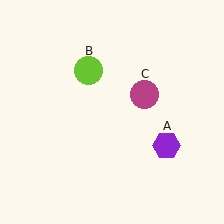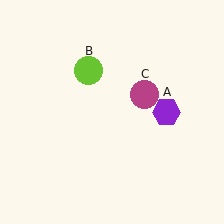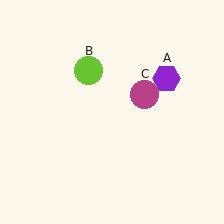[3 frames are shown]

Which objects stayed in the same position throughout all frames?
Lime circle (object B) and magenta circle (object C) remained stationary.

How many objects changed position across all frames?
1 object changed position: purple hexagon (object A).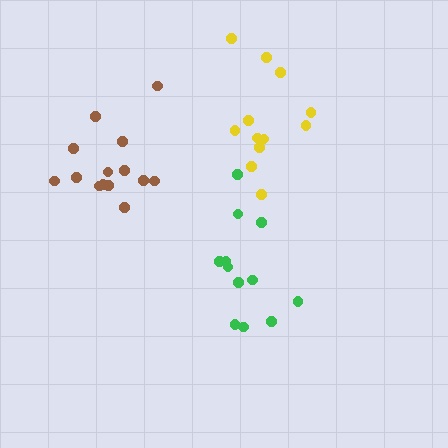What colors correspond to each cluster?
The clusters are colored: yellow, green, brown.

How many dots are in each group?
Group 1: 12 dots, Group 2: 12 dots, Group 3: 14 dots (38 total).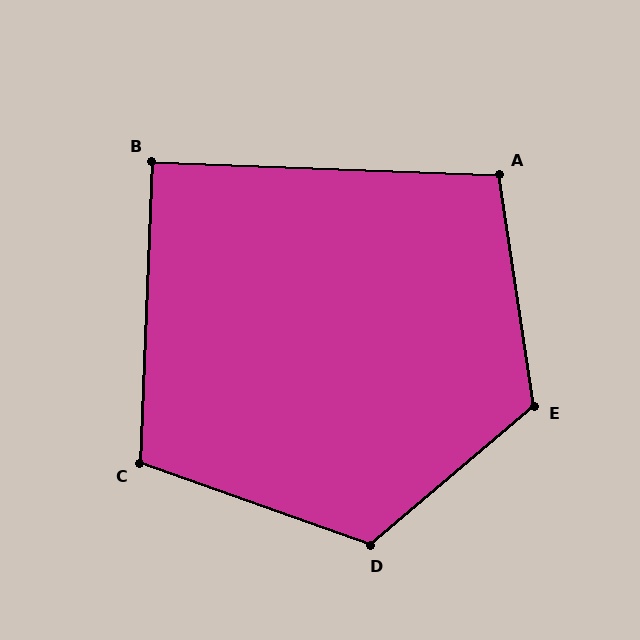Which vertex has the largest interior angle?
E, at approximately 122 degrees.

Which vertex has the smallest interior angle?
B, at approximately 90 degrees.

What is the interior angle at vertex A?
Approximately 101 degrees (obtuse).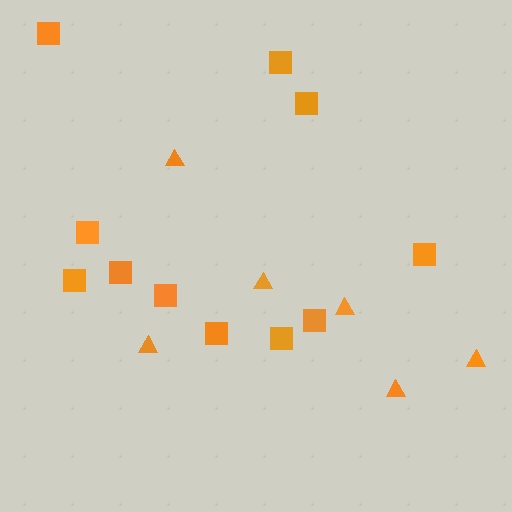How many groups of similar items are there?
There are 2 groups: one group of squares (11) and one group of triangles (6).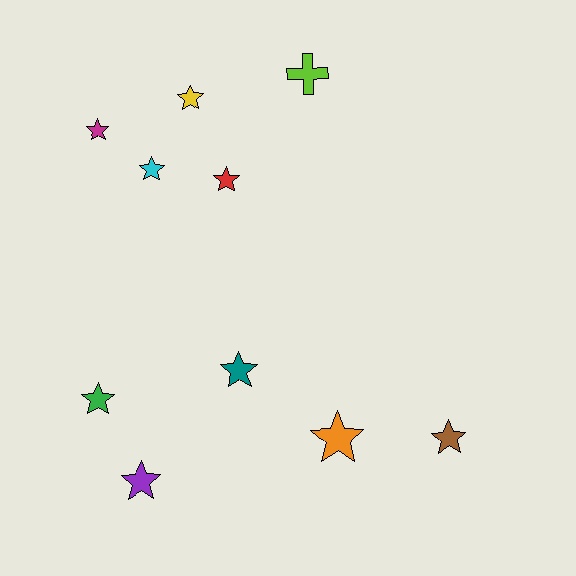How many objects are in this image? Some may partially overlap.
There are 10 objects.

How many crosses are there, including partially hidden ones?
There is 1 cross.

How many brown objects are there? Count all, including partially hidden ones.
There is 1 brown object.